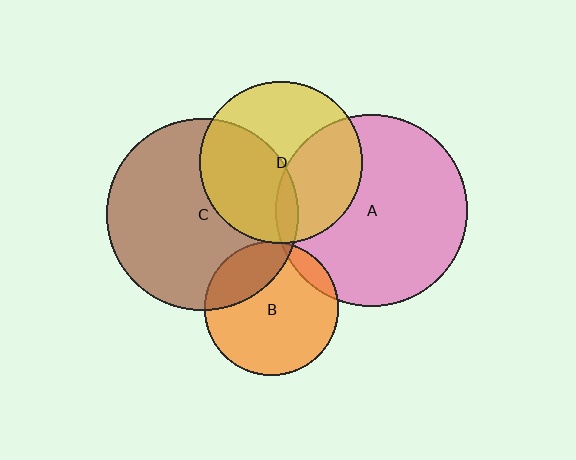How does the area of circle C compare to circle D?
Approximately 1.4 times.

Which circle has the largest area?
Circle C (brown).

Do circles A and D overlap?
Yes.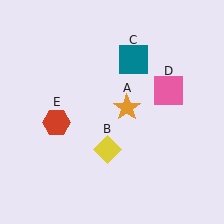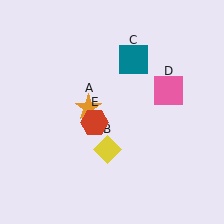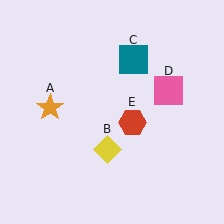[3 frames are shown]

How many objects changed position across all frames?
2 objects changed position: orange star (object A), red hexagon (object E).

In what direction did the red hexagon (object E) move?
The red hexagon (object E) moved right.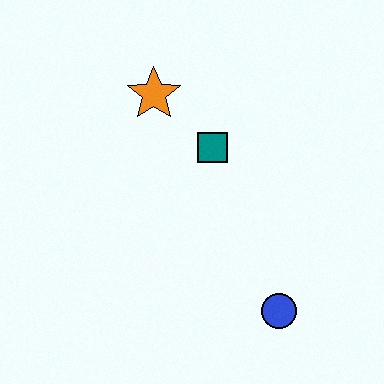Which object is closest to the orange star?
The teal square is closest to the orange star.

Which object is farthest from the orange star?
The blue circle is farthest from the orange star.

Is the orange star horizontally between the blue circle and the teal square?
No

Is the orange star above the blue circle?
Yes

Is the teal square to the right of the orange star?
Yes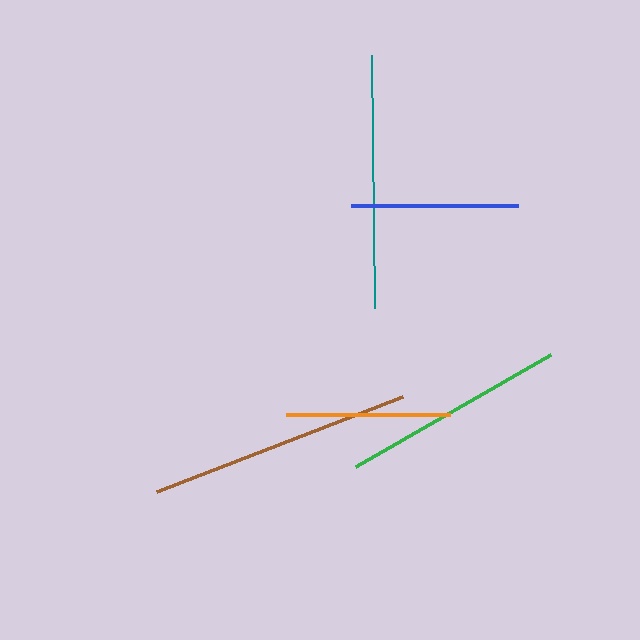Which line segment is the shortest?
The orange line is the shortest at approximately 164 pixels.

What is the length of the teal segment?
The teal segment is approximately 253 pixels long.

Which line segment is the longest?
The brown line is the longest at approximately 263 pixels.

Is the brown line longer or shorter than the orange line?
The brown line is longer than the orange line.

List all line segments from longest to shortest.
From longest to shortest: brown, teal, green, blue, orange.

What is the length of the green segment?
The green segment is approximately 224 pixels long.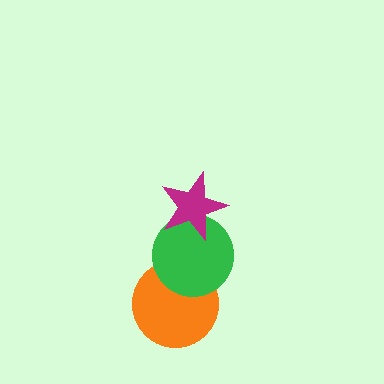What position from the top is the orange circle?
The orange circle is 3rd from the top.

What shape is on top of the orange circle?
The green circle is on top of the orange circle.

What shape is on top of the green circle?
The magenta star is on top of the green circle.